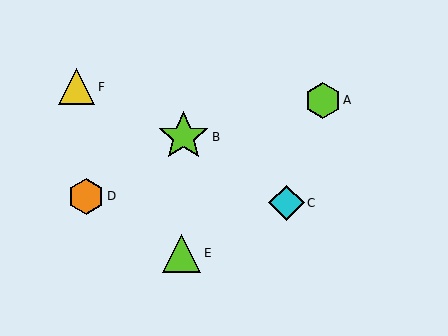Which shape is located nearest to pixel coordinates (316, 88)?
The lime hexagon (labeled A) at (323, 100) is nearest to that location.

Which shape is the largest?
The lime star (labeled B) is the largest.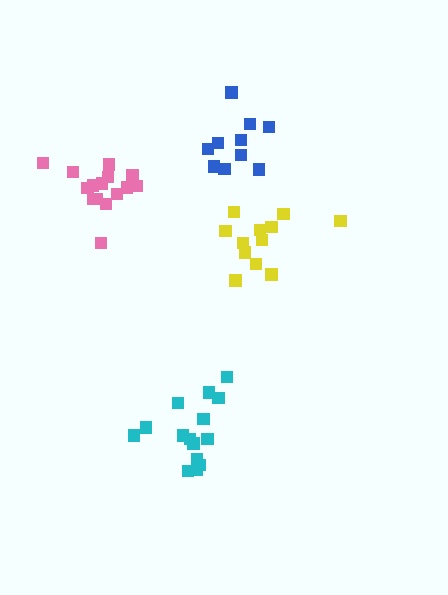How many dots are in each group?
Group 1: 12 dots, Group 2: 15 dots, Group 3: 15 dots, Group 4: 10 dots (52 total).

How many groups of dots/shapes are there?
There are 4 groups.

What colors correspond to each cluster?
The clusters are colored: yellow, pink, cyan, blue.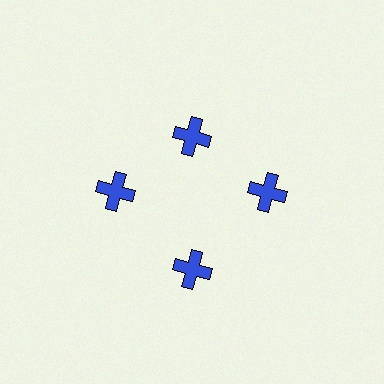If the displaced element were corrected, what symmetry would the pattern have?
It would have 4-fold rotational symmetry — the pattern would map onto itself every 90 degrees.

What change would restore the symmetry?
The symmetry would be restored by moving it outward, back onto the ring so that all 4 crosses sit at equal angles and equal distance from the center.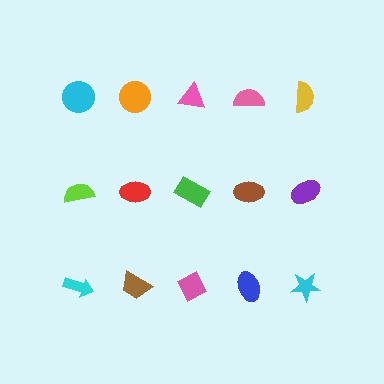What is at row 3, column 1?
A cyan arrow.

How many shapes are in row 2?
5 shapes.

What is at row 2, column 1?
A lime semicircle.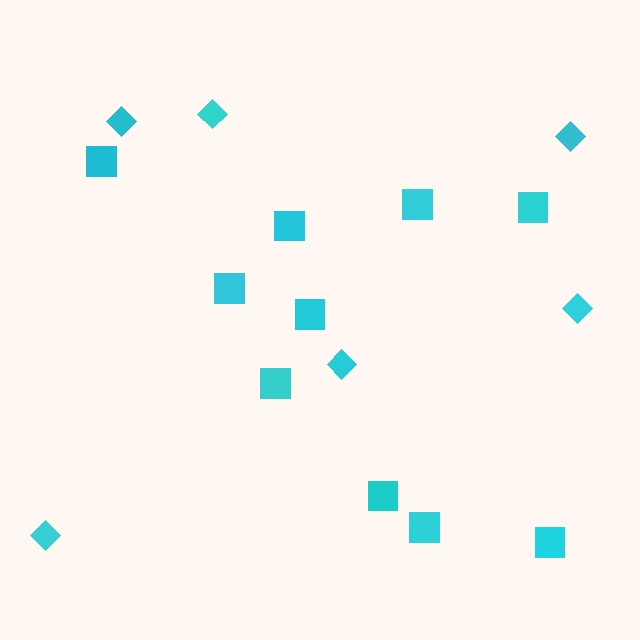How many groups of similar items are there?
There are 2 groups: one group of diamonds (6) and one group of squares (10).